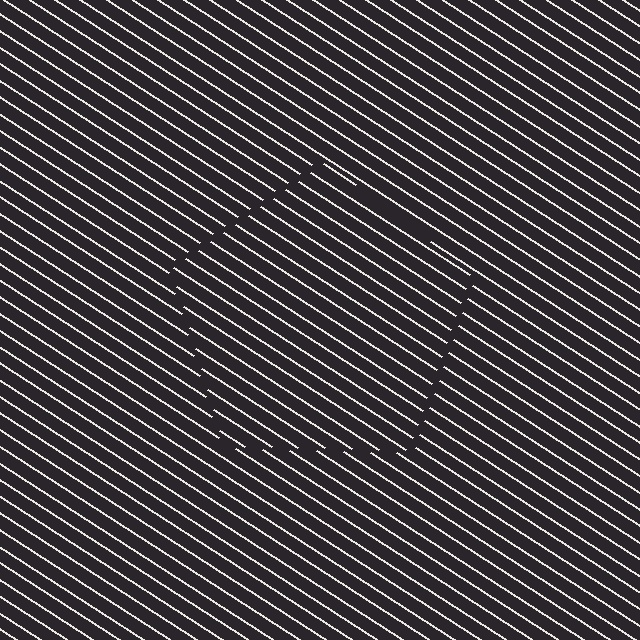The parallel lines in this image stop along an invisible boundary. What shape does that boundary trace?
An illusory pentagon. The interior of the shape contains the same grating, shifted by half a period — the contour is defined by the phase discontinuity where line-ends from the inner and outer gratings abut.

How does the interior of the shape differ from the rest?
The interior of the shape contains the same grating, shifted by half a period — the contour is defined by the phase discontinuity where line-ends from the inner and outer gratings abut.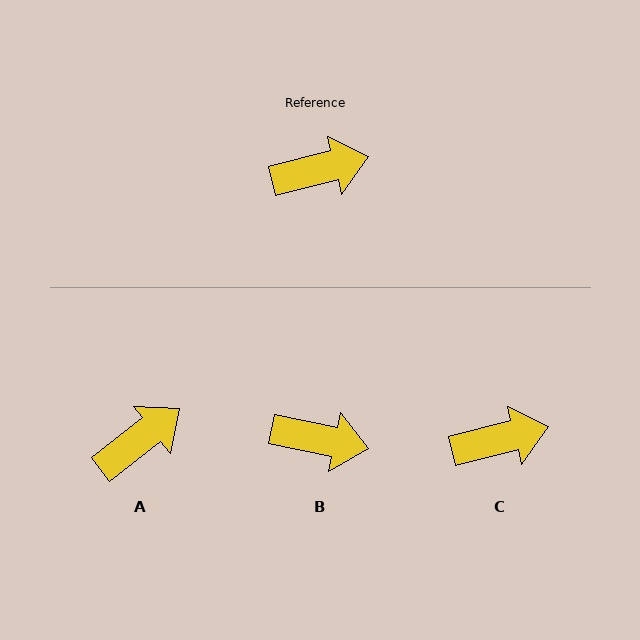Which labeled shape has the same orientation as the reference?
C.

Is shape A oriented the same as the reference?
No, it is off by about 24 degrees.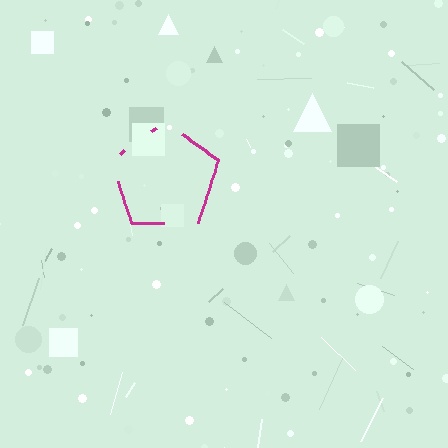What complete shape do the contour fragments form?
The contour fragments form a pentagon.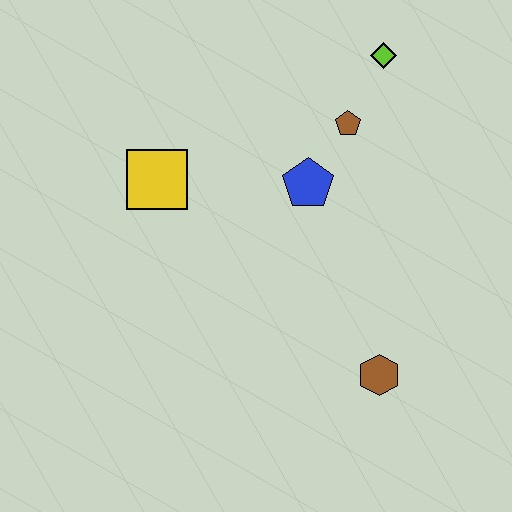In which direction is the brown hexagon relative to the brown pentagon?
The brown hexagon is below the brown pentagon.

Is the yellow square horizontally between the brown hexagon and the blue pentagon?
No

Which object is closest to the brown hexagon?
The blue pentagon is closest to the brown hexagon.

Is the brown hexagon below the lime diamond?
Yes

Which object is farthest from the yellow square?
The brown hexagon is farthest from the yellow square.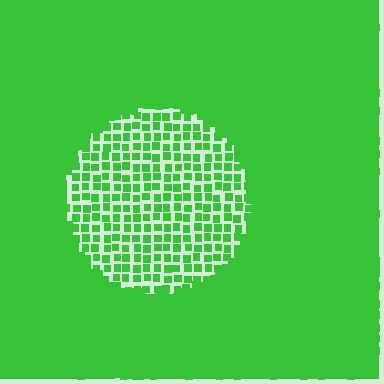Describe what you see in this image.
The image contains small green elements arranged at two different densities. A circle-shaped region is visible where the elements are less densely packed than the surrounding area.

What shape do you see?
I see a circle.